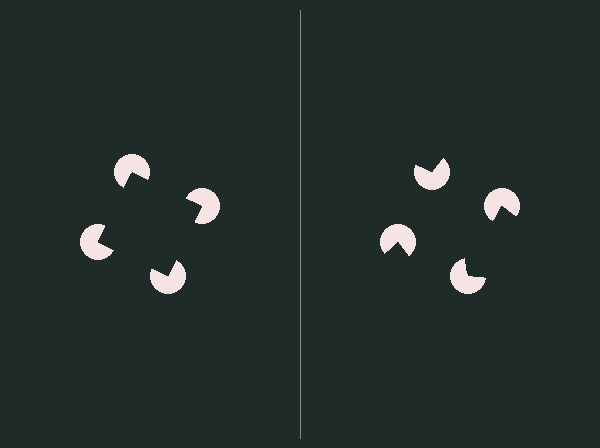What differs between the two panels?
The pac-man discs are positioned identically on both sides; only the wedge orientations differ. On the left they align to a square; on the right they are misaligned.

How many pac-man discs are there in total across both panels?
8 — 4 on each side.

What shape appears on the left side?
An illusory square.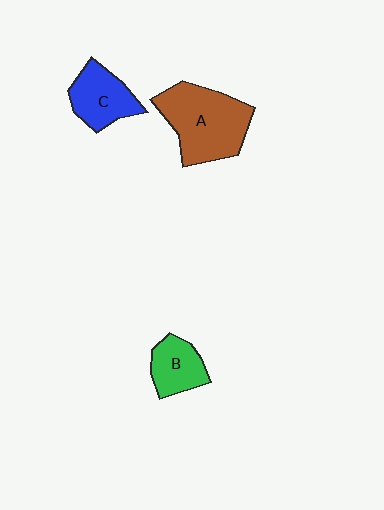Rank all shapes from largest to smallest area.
From largest to smallest: A (brown), C (blue), B (green).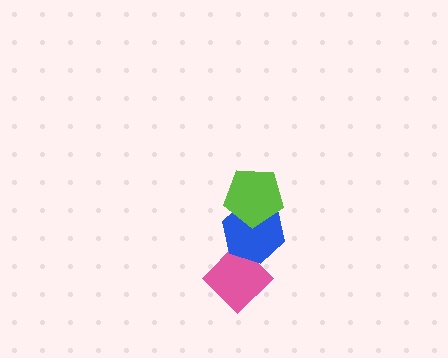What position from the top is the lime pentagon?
The lime pentagon is 1st from the top.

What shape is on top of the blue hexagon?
The lime pentagon is on top of the blue hexagon.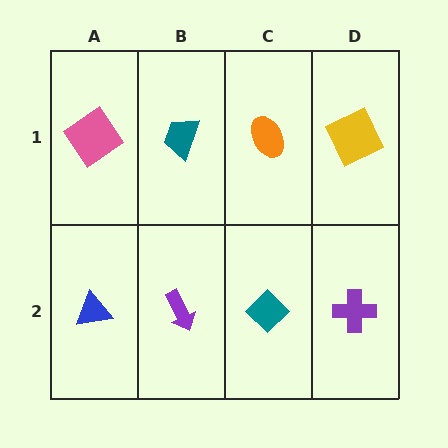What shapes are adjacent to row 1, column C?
A teal diamond (row 2, column C), a teal trapezoid (row 1, column B), a yellow square (row 1, column D).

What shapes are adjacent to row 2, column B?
A teal trapezoid (row 1, column B), a blue triangle (row 2, column A), a teal diamond (row 2, column C).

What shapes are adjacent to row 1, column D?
A purple cross (row 2, column D), an orange ellipse (row 1, column C).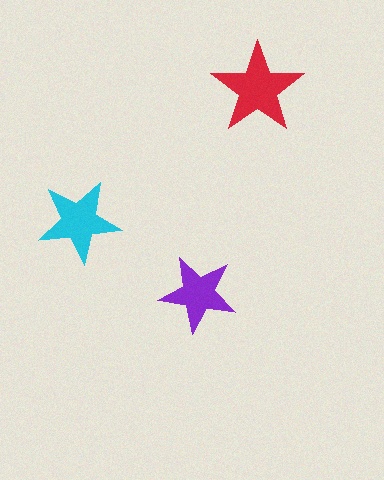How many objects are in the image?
There are 3 objects in the image.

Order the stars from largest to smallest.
the red one, the cyan one, the purple one.